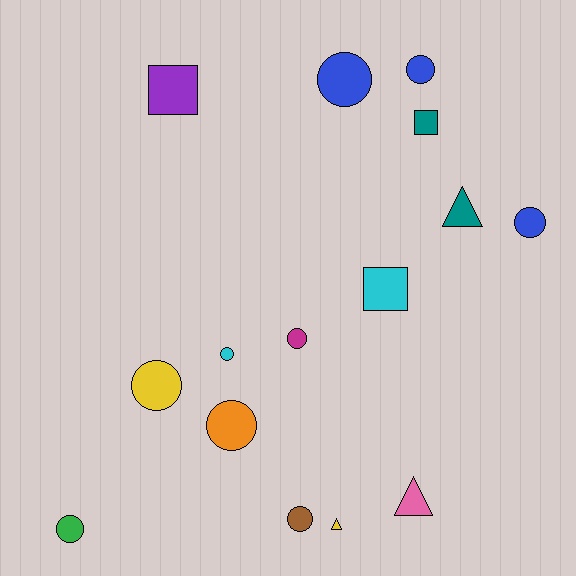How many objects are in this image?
There are 15 objects.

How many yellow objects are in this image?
There are 2 yellow objects.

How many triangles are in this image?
There are 3 triangles.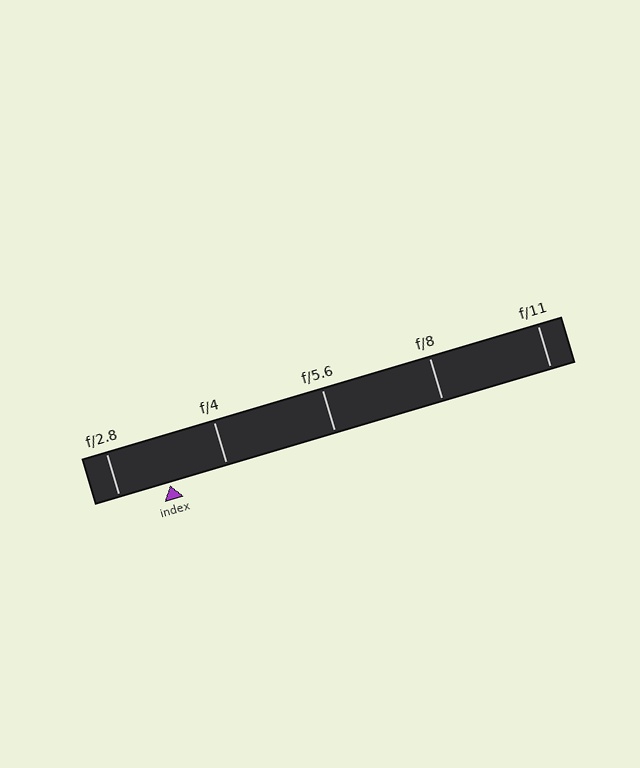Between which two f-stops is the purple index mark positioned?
The index mark is between f/2.8 and f/4.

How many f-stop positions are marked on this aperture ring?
There are 5 f-stop positions marked.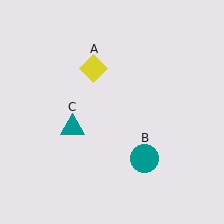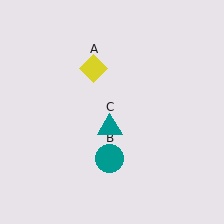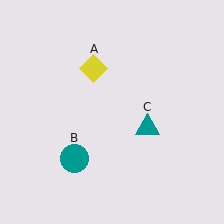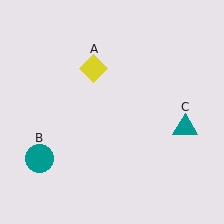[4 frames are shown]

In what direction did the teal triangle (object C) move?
The teal triangle (object C) moved right.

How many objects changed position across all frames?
2 objects changed position: teal circle (object B), teal triangle (object C).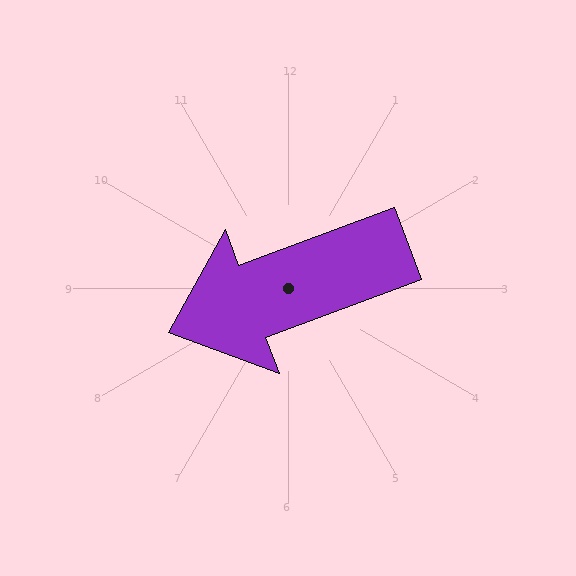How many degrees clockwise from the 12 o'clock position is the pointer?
Approximately 249 degrees.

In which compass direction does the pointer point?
West.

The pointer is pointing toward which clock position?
Roughly 8 o'clock.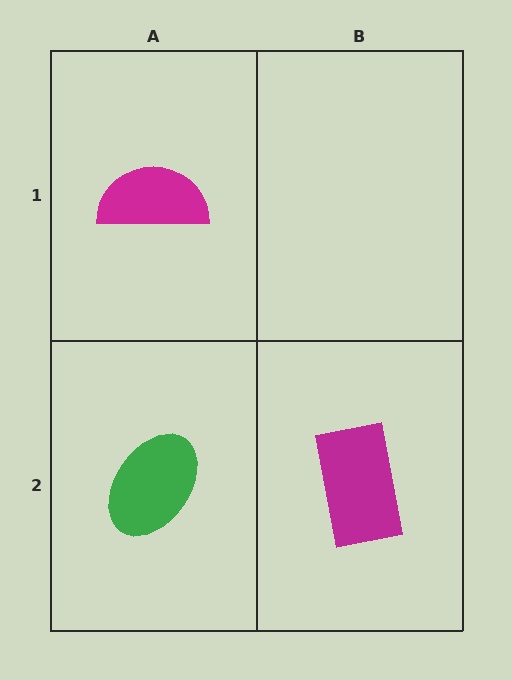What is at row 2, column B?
A magenta rectangle.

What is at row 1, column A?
A magenta semicircle.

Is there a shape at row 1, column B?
No, that cell is empty.